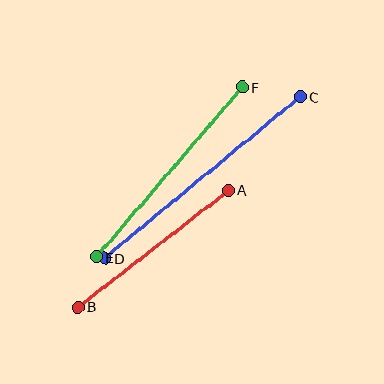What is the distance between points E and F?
The distance is approximately 223 pixels.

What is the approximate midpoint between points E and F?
The midpoint is at approximately (169, 172) pixels.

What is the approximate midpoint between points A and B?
The midpoint is at approximately (153, 249) pixels.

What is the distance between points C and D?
The distance is approximately 253 pixels.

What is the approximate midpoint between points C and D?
The midpoint is at approximately (202, 178) pixels.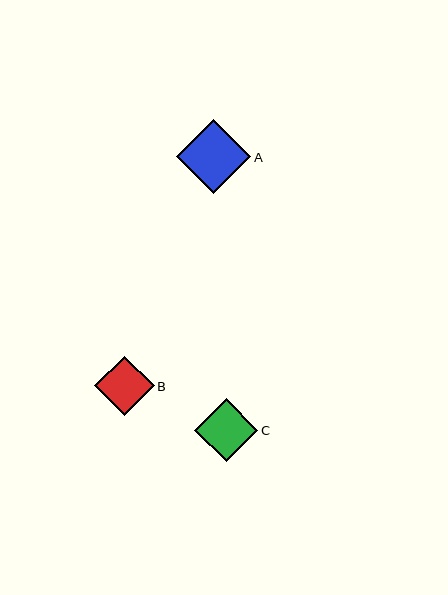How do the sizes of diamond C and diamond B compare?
Diamond C and diamond B are approximately the same size.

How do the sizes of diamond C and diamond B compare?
Diamond C and diamond B are approximately the same size.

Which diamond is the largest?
Diamond A is the largest with a size of approximately 74 pixels.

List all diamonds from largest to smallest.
From largest to smallest: A, C, B.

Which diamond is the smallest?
Diamond B is the smallest with a size of approximately 60 pixels.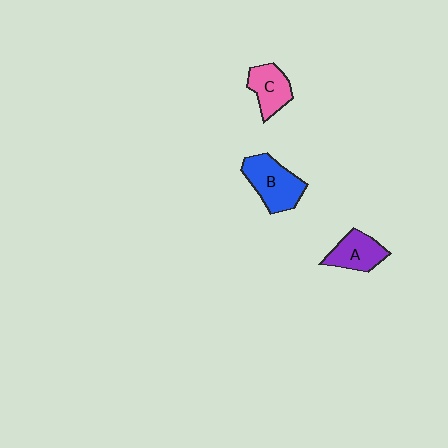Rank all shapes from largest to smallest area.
From largest to smallest: B (blue), A (purple), C (pink).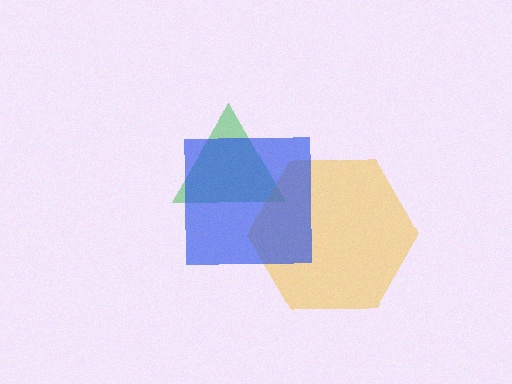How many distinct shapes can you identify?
There are 3 distinct shapes: a green triangle, a yellow hexagon, a blue square.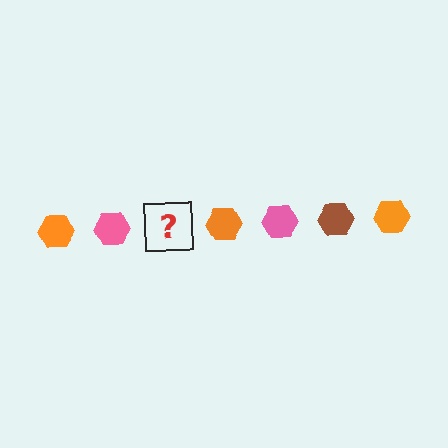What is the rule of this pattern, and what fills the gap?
The rule is that the pattern cycles through orange, pink, brown hexagons. The gap should be filled with a brown hexagon.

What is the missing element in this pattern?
The missing element is a brown hexagon.